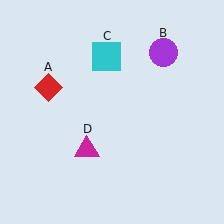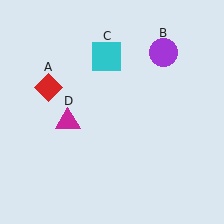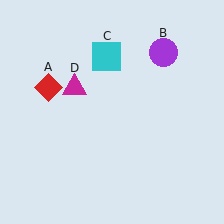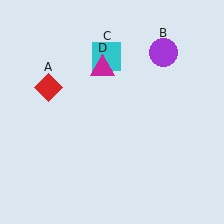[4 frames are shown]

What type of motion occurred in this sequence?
The magenta triangle (object D) rotated clockwise around the center of the scene.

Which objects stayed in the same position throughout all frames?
Red diamond (object A) and purple circle (object B) and cyan square (object C) remained stationary.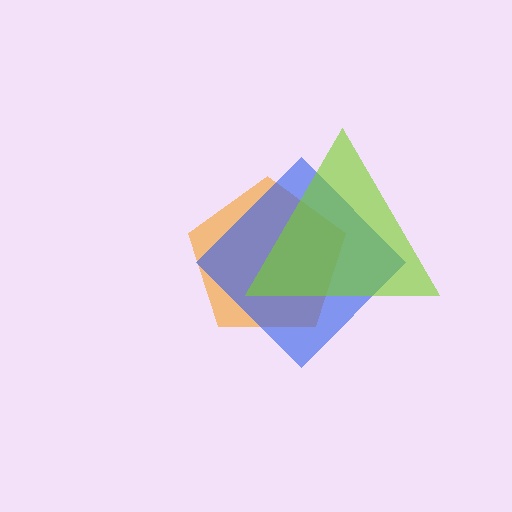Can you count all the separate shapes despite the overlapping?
Yes, there are 3 separate shapes.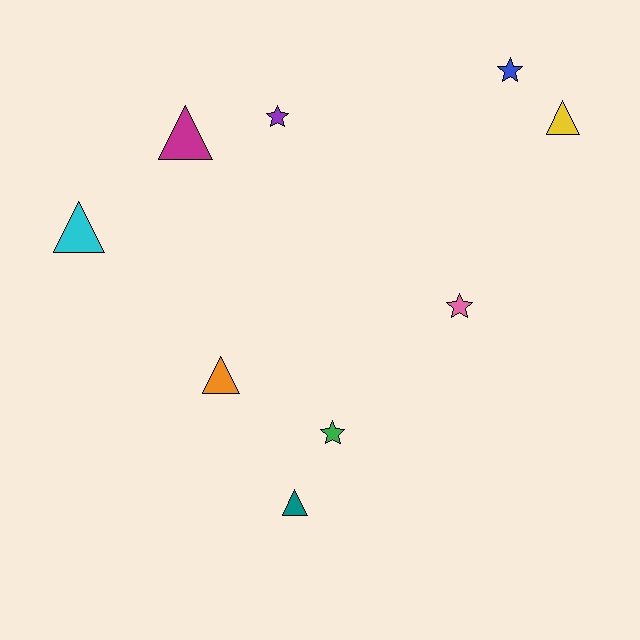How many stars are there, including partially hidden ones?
There are 4 stars.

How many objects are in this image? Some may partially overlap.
There are 9 objects.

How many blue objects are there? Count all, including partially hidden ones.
There is 1 blue object.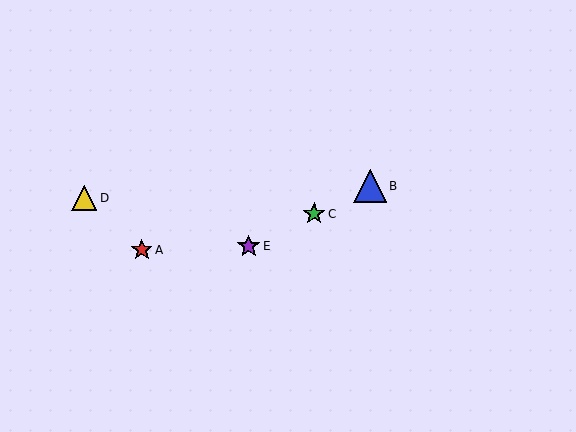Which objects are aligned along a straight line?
Objects B, C, E are aligned along a straight line.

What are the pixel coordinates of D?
Object D is at (84, 198).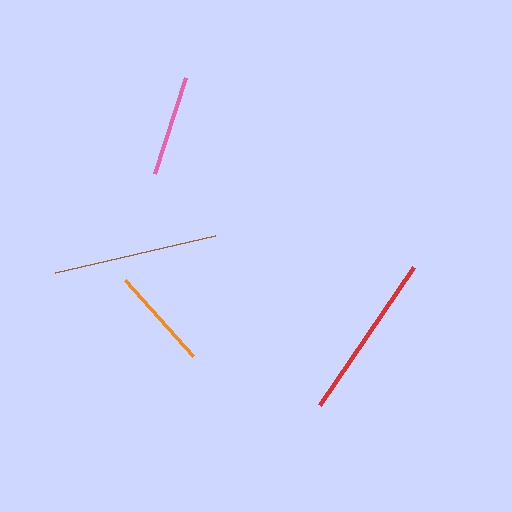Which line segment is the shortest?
The pink line is the shortest at approximately 101 pixels.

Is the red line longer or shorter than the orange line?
The red line is longer than the orange line.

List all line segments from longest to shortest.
From longest to shortest: red, brown, orange, pink.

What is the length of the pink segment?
The pink segment is approximately 101 pixels long.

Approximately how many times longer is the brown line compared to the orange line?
The brown line is approximately 1.6 times the length of the orange line.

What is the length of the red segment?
The red segment is approximately 168 pixels long.